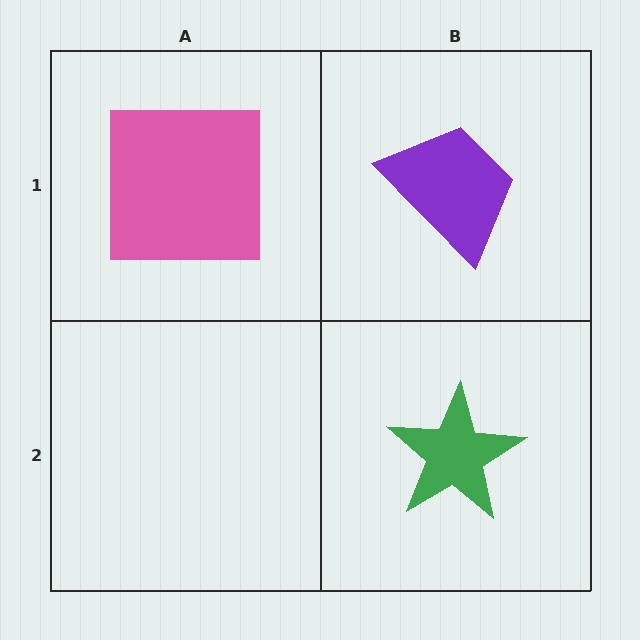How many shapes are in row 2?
1 shape.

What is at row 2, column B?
A green star.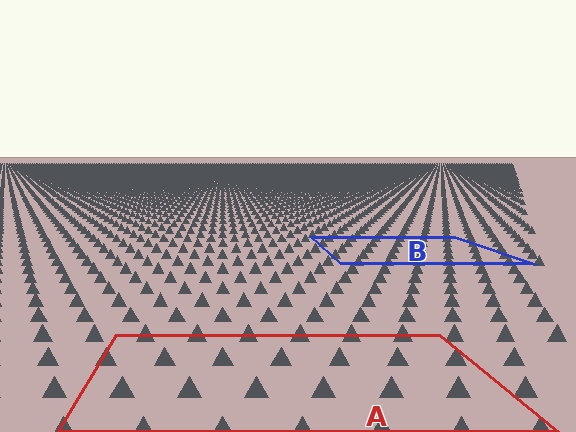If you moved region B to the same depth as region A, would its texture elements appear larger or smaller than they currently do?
They would appear larger. At a closer depth, the same texture elements are projected at a bigger on-screen size.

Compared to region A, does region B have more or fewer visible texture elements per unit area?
Region B has more texture elements per unit area — they are packed more densely because it is farther away.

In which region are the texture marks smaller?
The texture marks are smaller in region B, because it is farther away.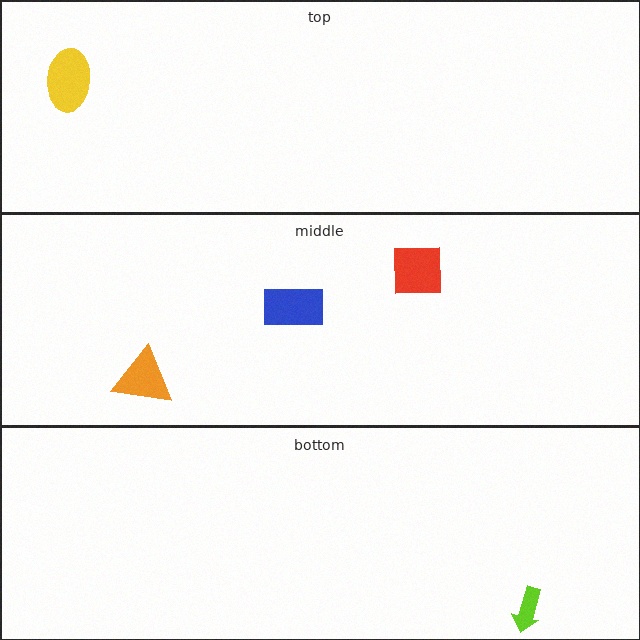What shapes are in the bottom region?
The lime arrow.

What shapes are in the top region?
The yellow ellipse.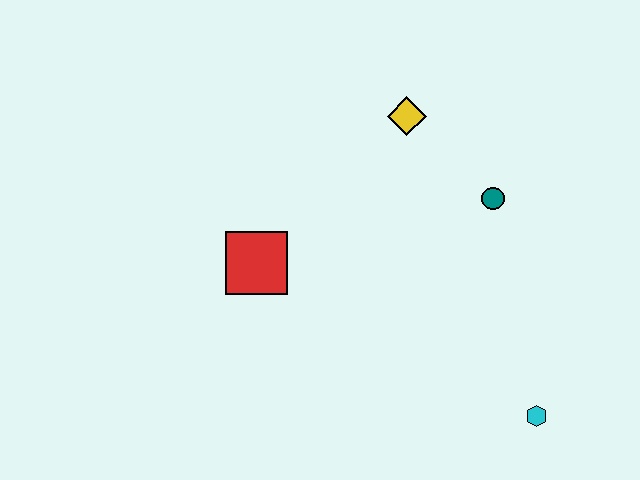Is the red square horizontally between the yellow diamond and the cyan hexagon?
No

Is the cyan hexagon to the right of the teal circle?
Yes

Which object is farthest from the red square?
The cyan hexagon is farthest from the red square.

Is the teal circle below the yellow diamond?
Yes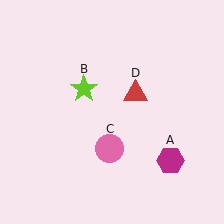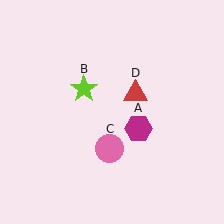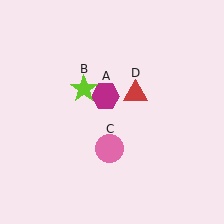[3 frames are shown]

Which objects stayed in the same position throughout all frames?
Lime star (object B) and pink circle (object C) and red triangle (object D) remained stationary.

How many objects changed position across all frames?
1 object changed position: magenta hexagon (object A).